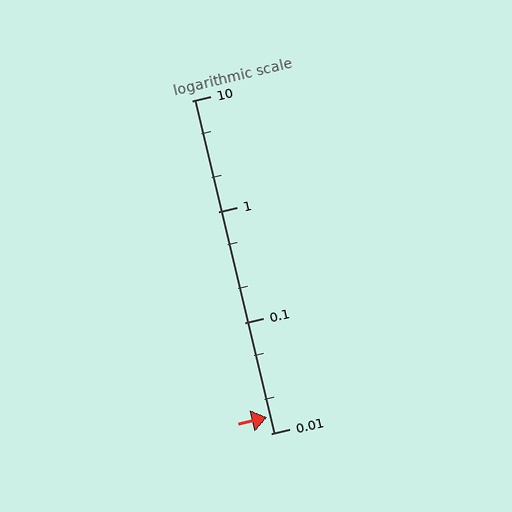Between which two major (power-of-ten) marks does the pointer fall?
The pointer is between 0.01 and 0.1.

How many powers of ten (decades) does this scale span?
The scale spans 3 decades, from 0.01 to 10.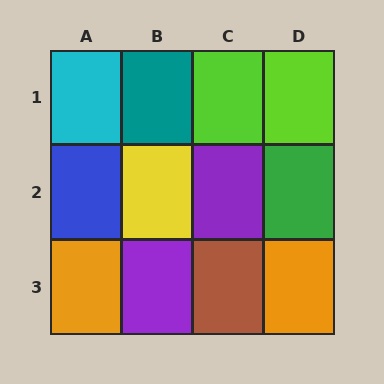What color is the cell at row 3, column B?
Purple.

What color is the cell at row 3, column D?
Orange.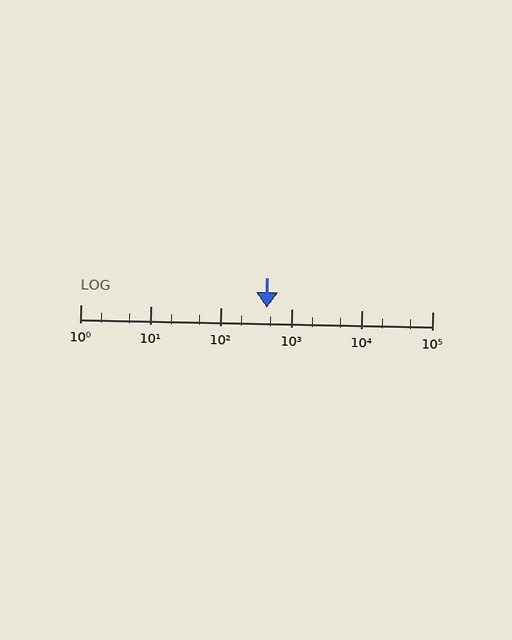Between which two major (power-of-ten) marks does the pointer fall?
The pointer is between 100 and 1000.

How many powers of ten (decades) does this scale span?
The scale spans 5 decades, from 1 to 100000.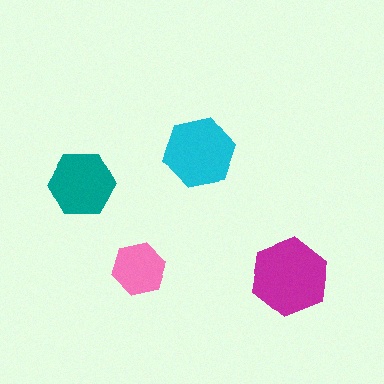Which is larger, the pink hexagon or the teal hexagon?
The teal one.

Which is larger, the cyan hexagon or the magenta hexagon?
The magenta one.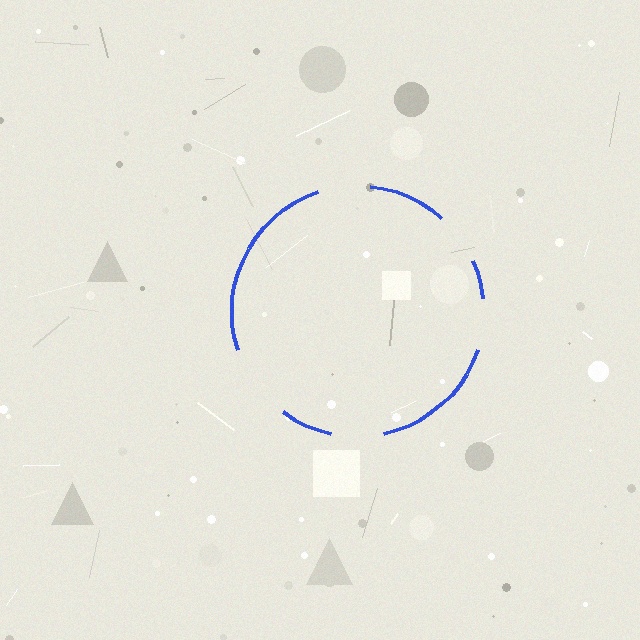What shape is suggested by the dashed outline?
The dashed outline suggests a circle.